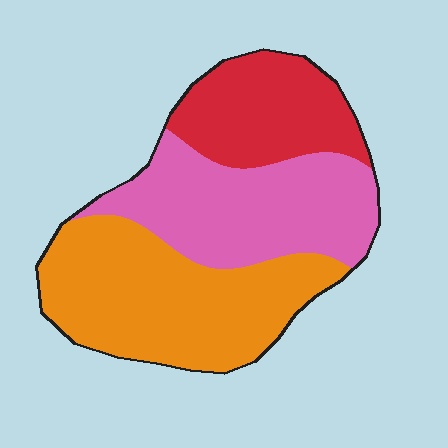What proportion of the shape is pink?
Pink covers 35% of the shape.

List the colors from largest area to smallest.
From largest to smallest: orange, pink, red.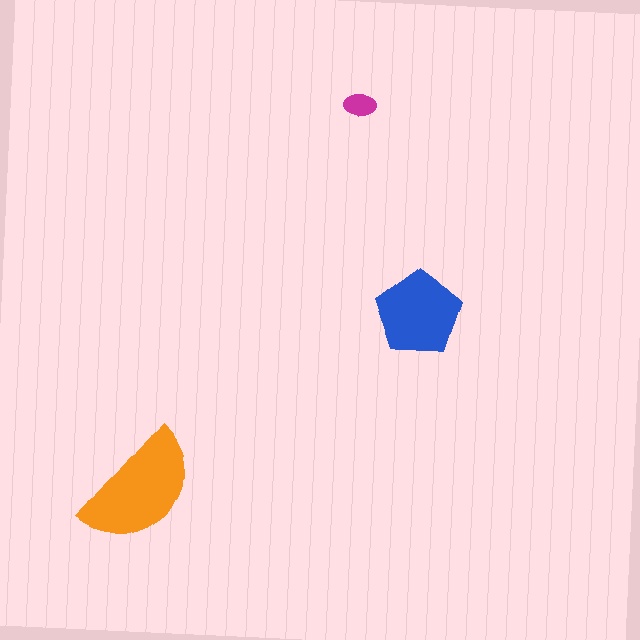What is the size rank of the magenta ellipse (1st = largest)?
3rd.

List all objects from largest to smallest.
The orange semicircle, the blue pentagon, the magenta ellipse.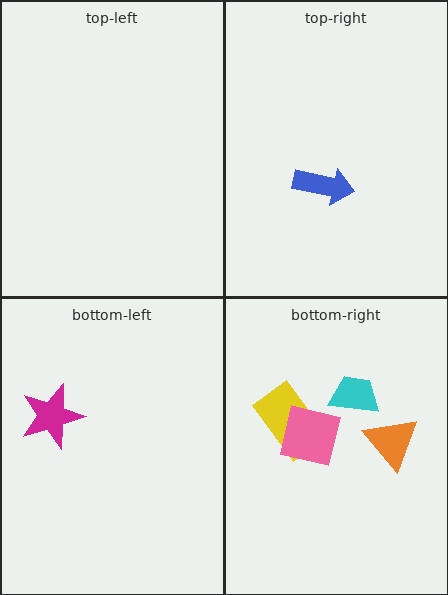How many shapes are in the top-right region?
1.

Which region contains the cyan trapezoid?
The bottom-right region.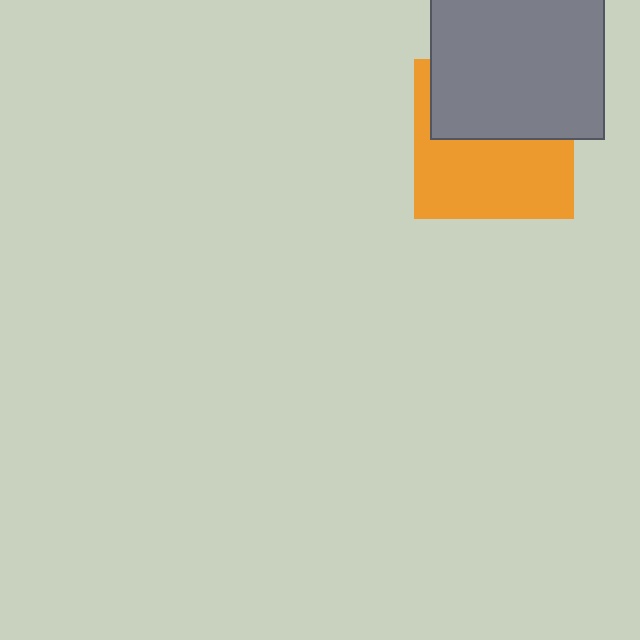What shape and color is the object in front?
The object in front is a gray square.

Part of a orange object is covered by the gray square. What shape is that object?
It is a square.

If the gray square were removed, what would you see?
You would see the complete orange square.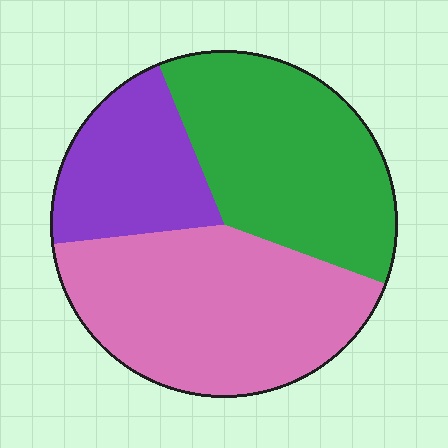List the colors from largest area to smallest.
From largest to smallest: pink, green, purple.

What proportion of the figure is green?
Green covers around 35% of the figure.